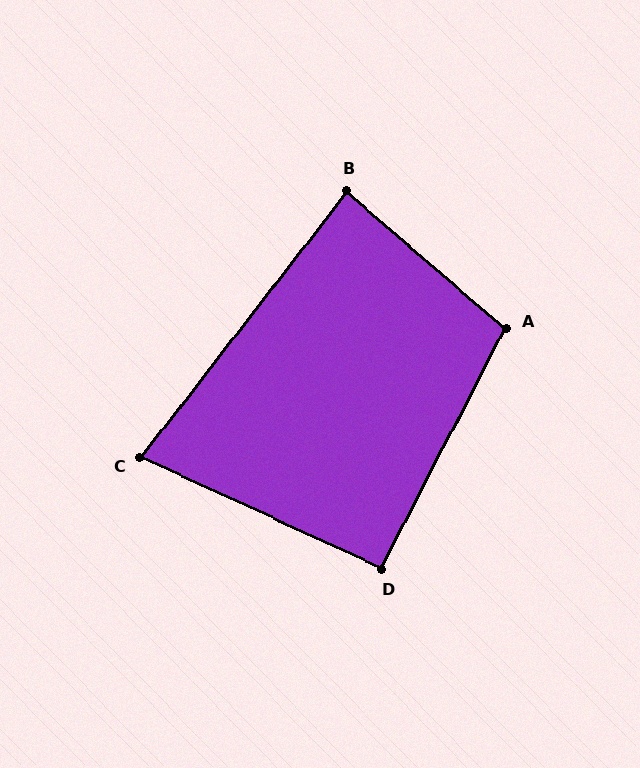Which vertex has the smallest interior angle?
C, at approximately 77 degrees.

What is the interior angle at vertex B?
Approximately 87 degrees (approximately right).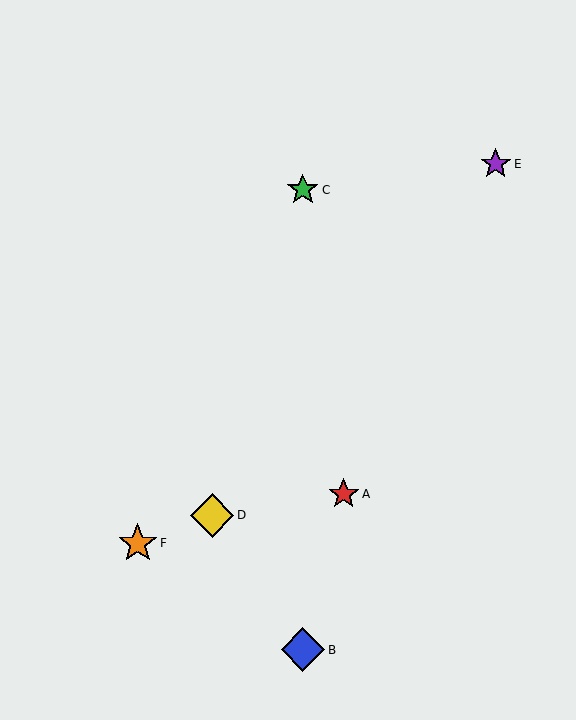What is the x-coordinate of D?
Object D is at x≈212.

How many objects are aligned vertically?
2 objects (B, C) are aligned vertically.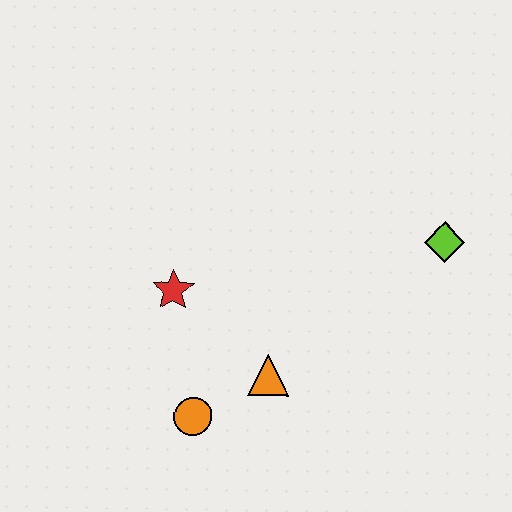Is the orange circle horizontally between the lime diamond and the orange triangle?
No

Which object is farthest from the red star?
The lime diamond is farthest from the red star.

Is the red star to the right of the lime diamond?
No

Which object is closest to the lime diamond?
The orange triangle is closest to the lime diamond.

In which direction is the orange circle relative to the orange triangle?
The orange circle is to the left of the orange triangle.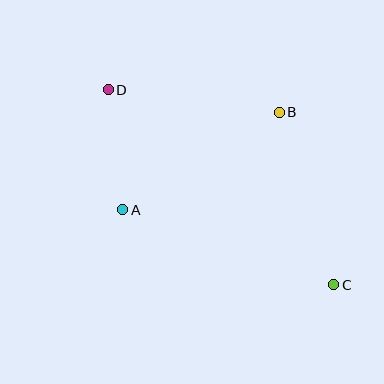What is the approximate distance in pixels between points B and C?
The distance between B and C is approximately 181 pixels.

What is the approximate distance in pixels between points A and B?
The distance between A and B is approximately 184 pixels.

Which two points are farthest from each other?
Points C and D are farthest from each other.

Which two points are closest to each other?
Points A and D are closest to each other.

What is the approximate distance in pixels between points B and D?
The distance between B and D is approximately 172 pixels.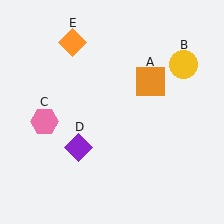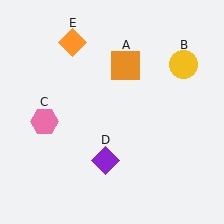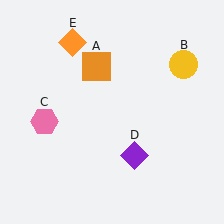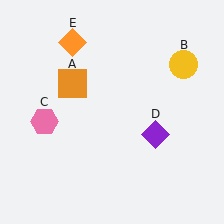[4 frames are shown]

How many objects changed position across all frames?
2 objects changed position: orange square (object A), purple diamond (object D).